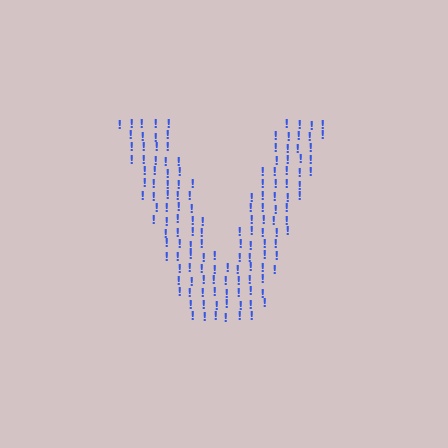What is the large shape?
The large shape is the letter V.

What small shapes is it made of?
It is made of small exclamation marks.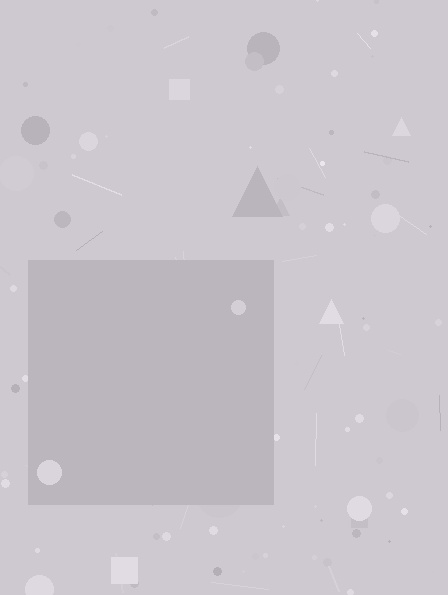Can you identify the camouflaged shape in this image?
The camouflaged shape is a square.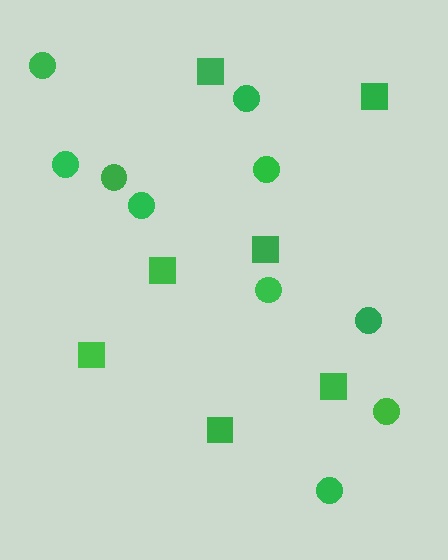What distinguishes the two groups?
There are 2 groups: one group of circles (10) and one group of squares (7).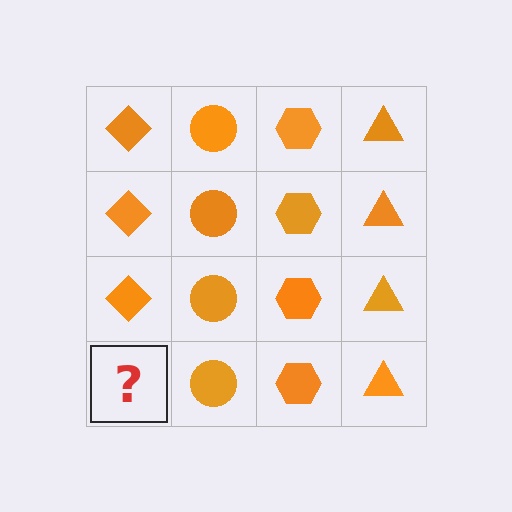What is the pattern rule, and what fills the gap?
The rule is that each column has a consistent shape. The gap should be filled with an orange diamond.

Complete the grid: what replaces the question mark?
The question mark should be replaced with an orange diamond.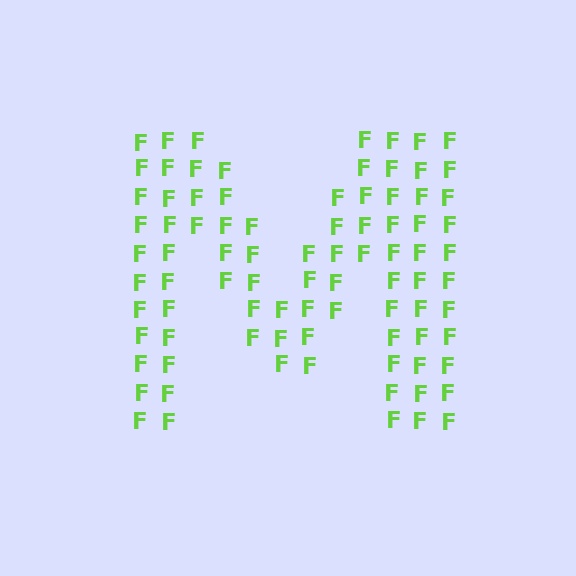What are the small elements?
The small elements are letter F's.